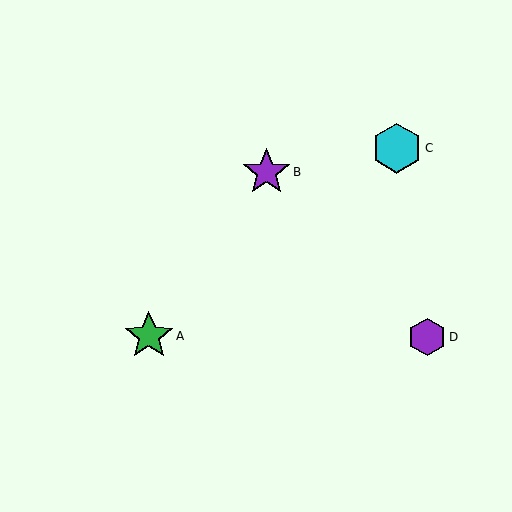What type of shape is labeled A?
Shape A is a green star.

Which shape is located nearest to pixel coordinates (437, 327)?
The purple hexagon (labeled D) at (427, 337) is nearest to that location.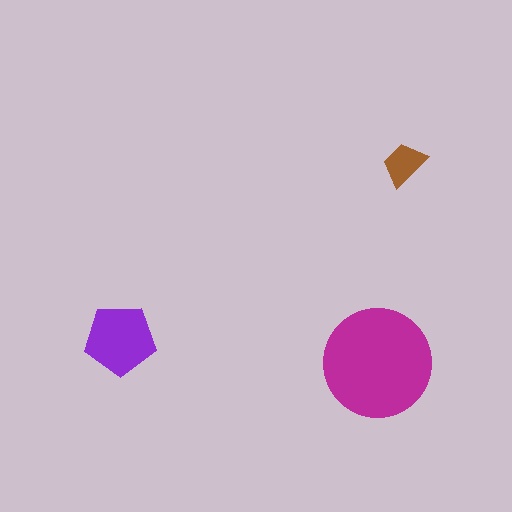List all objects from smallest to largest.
The brown trapezoid, the purple pentagon, the magenta circle.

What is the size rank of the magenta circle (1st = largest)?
1st.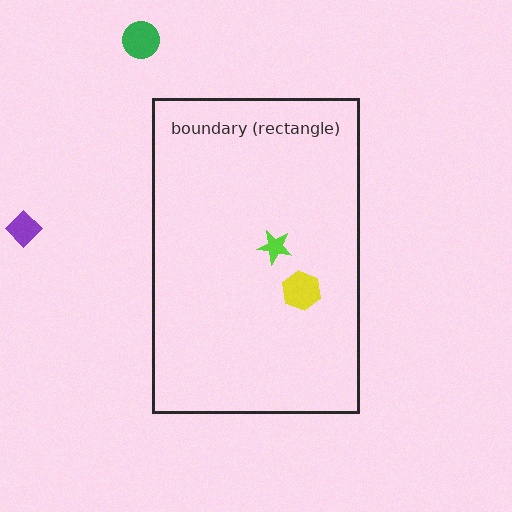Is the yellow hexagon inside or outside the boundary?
Inside.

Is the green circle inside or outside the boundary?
Outside.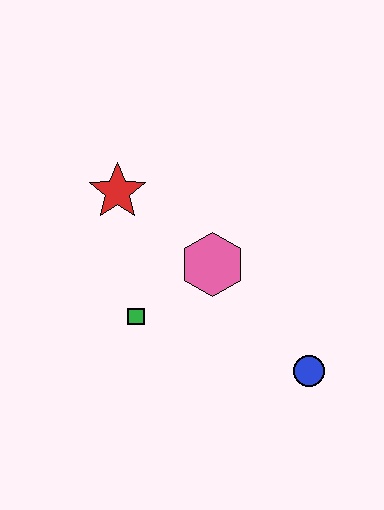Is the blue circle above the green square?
No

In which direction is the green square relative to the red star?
The green square is below the red star.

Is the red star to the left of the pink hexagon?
Yes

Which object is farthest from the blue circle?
The red star is farthest from the blue circle.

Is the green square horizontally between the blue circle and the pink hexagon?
No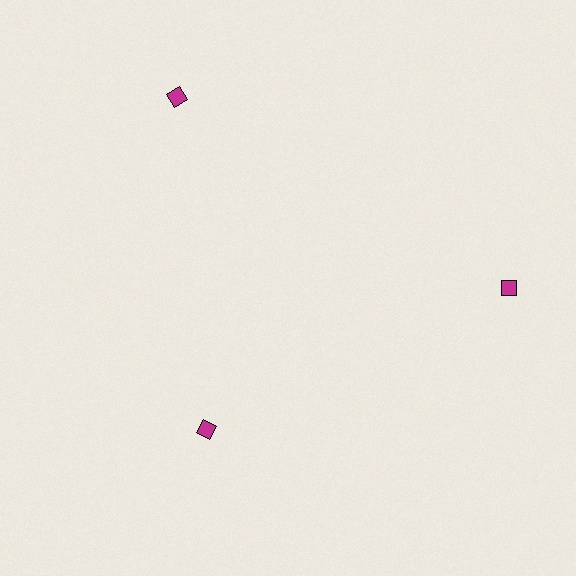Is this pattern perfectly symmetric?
No. The 3 magenta diamonds are arranged in a ring, but one element near the 7 o'clock position is pulled inward toward the center, breaking the 3-fold rotational symmetry.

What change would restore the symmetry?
The symmetry would be restored by moving it outward, back onto the ring so that all 3 diamonds sit at equal angles and equal distance from the center.